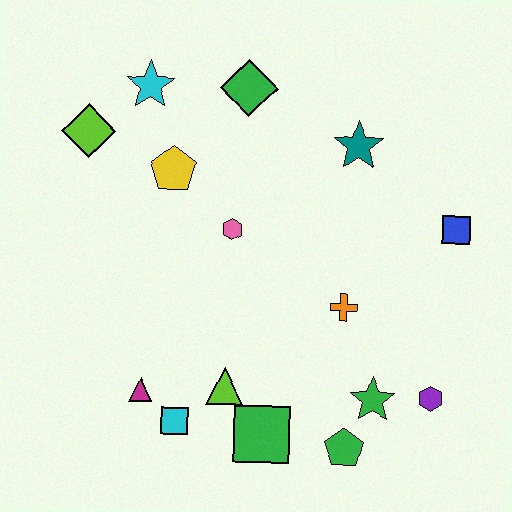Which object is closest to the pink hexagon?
The yellow pentagon is closest to the pink hexagon.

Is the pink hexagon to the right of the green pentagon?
No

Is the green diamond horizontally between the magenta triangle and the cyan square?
No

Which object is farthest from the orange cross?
The lime diamond is farthest from the orange cross.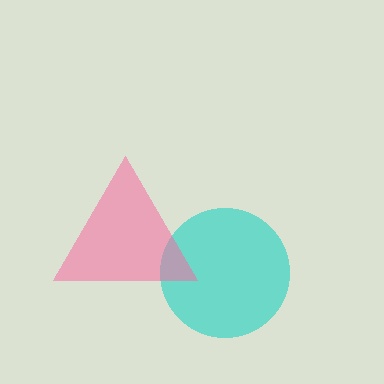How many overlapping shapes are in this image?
There are 2 overlapping shapes in the image.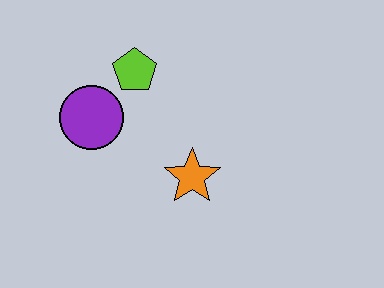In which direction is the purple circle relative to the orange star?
The purple circle is to the left of the orange star.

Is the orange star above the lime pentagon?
No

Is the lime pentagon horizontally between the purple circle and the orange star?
Yes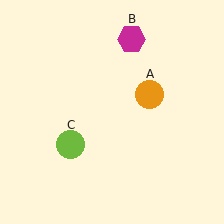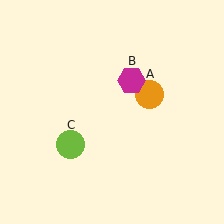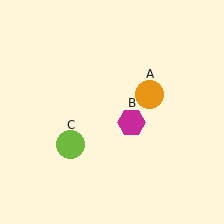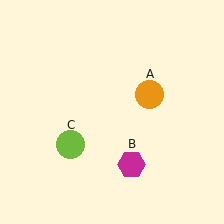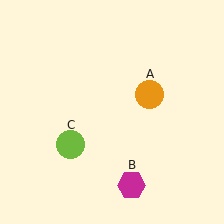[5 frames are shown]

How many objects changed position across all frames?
1 object changed position: magenta hexagon (object B).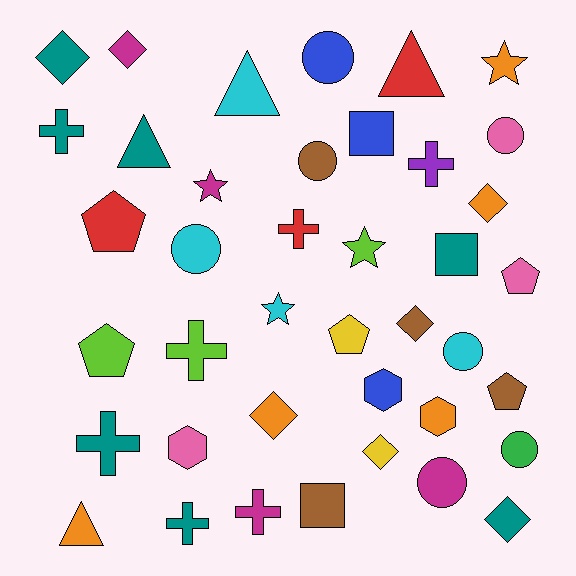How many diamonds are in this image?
There are 7 diamonds.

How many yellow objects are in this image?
There are 2 yellow objects.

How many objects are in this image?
There are 40 objects.